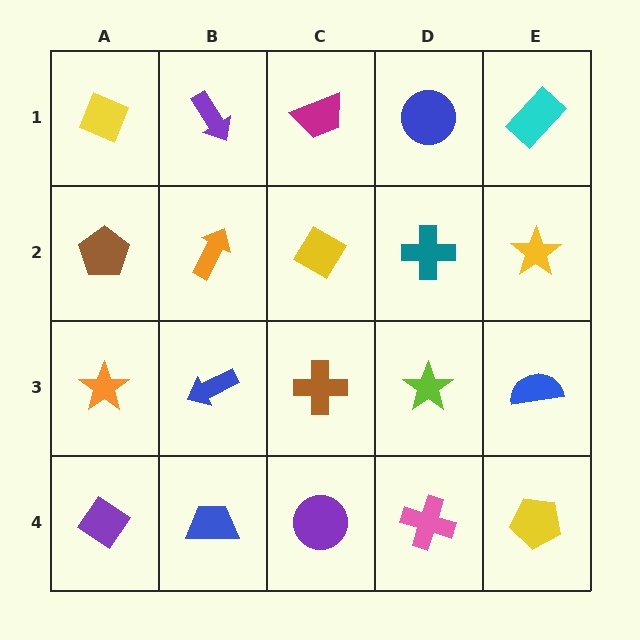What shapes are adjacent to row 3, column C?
A yellow diamond (row 2, column C), a purple circle (row 4, column C), a blue arrow (row 3, column B), a lime star (row 3, column D).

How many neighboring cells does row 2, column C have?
4.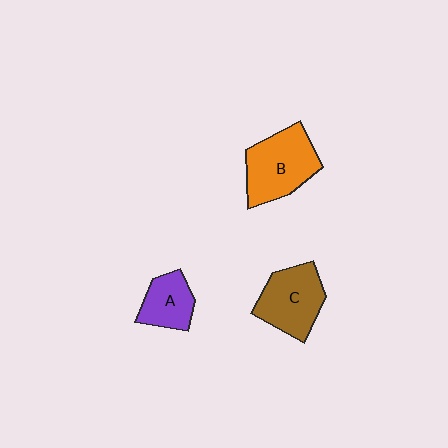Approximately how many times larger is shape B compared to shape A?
Approximately 1.7 times.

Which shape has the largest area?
Shape B (orange).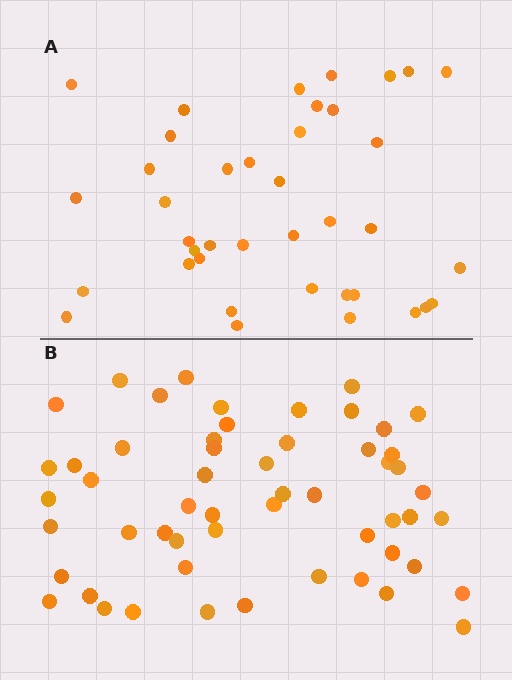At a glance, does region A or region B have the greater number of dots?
Region B (the bottom region) has more dots.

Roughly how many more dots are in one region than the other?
Region B has approximately 15 more dots than region A.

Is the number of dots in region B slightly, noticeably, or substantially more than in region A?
Region B has noticeably more, but not dramatically so. The ratio is roughly 1.4 to 1.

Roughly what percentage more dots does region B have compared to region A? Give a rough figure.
About 40% more.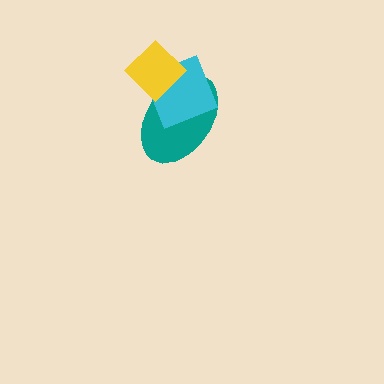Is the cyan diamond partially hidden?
Yes, it is partially covered by another shape.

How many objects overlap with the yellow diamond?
2 objects overlap with the yellow diamond.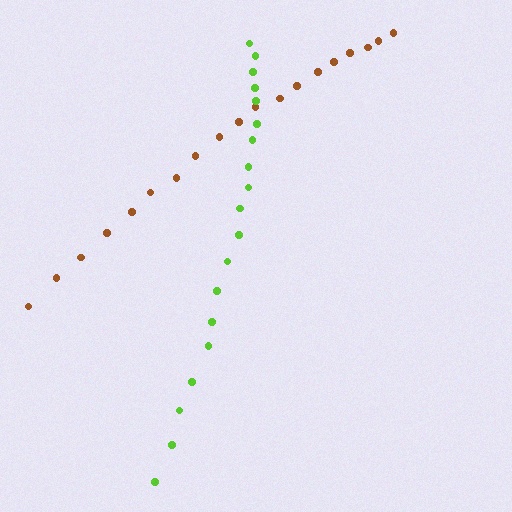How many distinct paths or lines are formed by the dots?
There are 2 distinct paths.